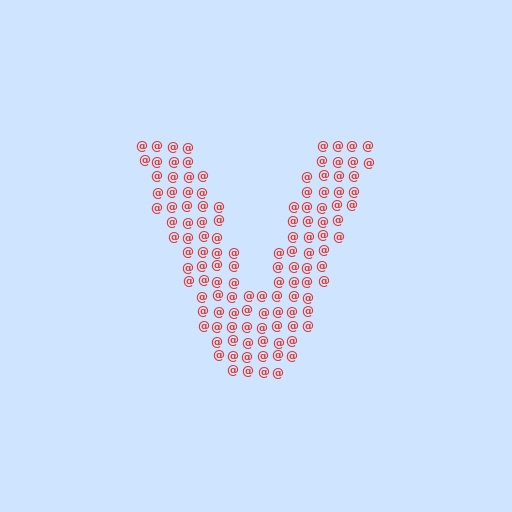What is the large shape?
The large shape is the letter V.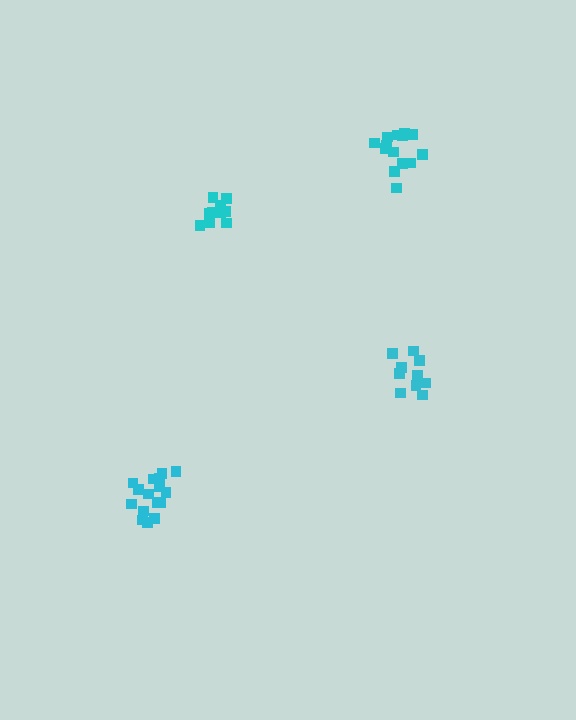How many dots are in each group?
Group 1: 10 dots, Group 2: 16 dots, Group 3: 14 dots, Group 4: 10 dots (50 total).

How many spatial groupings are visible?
There are 4 spatial groupings.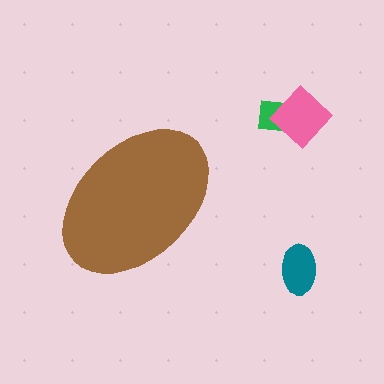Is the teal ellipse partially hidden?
No, the teal ellipse is fully visible.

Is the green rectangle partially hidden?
No, the green rectangle is fully visible.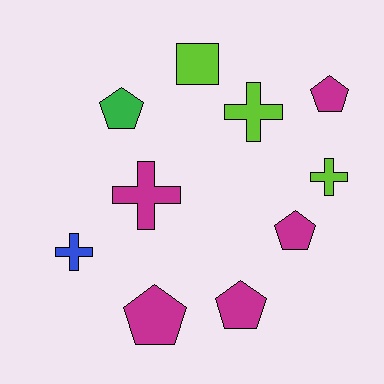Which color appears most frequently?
Magenta, with 5 objects.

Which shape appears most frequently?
Pentagon, with 5 objects.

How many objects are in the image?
There are 10 objects.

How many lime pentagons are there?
There are no lime pentagons.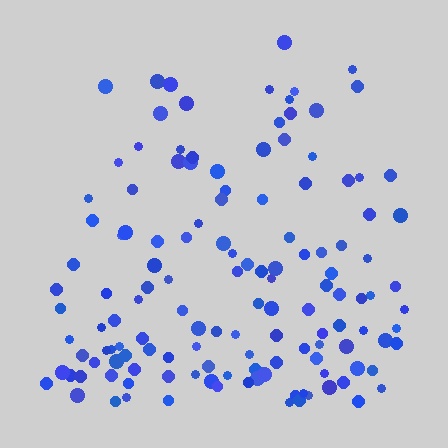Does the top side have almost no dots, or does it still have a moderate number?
Still a moderate number, just noticeably fewer than the bottom.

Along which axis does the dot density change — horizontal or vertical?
Vertical.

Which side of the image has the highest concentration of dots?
The bottom.